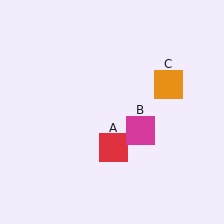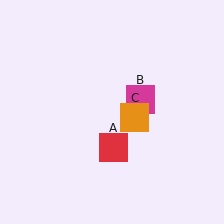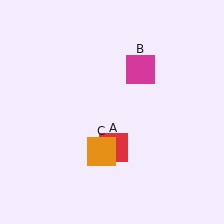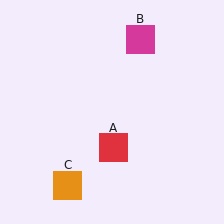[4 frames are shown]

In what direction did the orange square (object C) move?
The orange square (object C) moved down and to the left.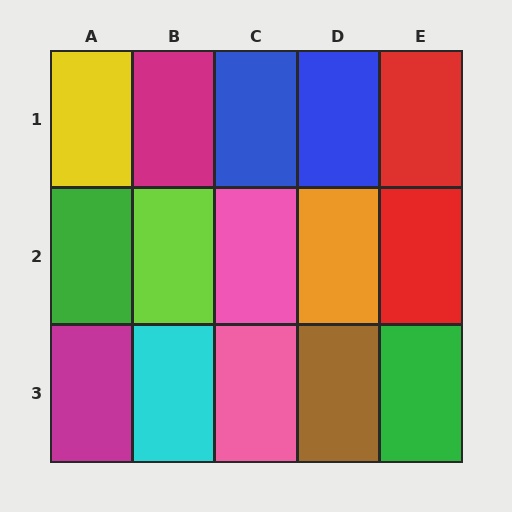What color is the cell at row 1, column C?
Blue.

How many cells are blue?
2 cells are blue.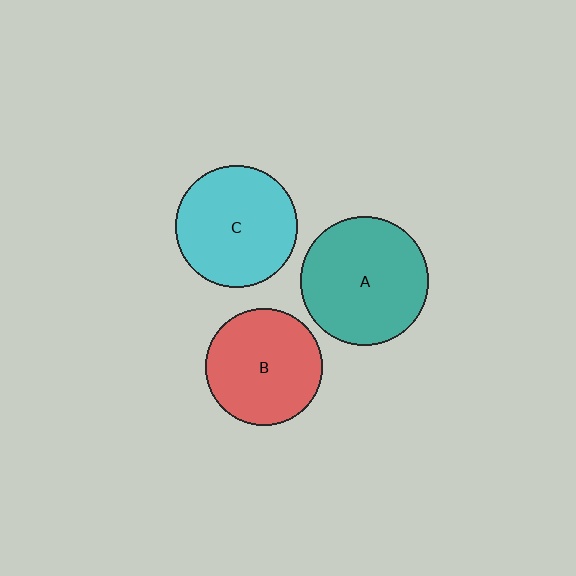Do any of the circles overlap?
No, none of the circles overlap.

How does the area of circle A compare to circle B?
Approximately 1.2 times.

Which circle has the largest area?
Circle A (teal).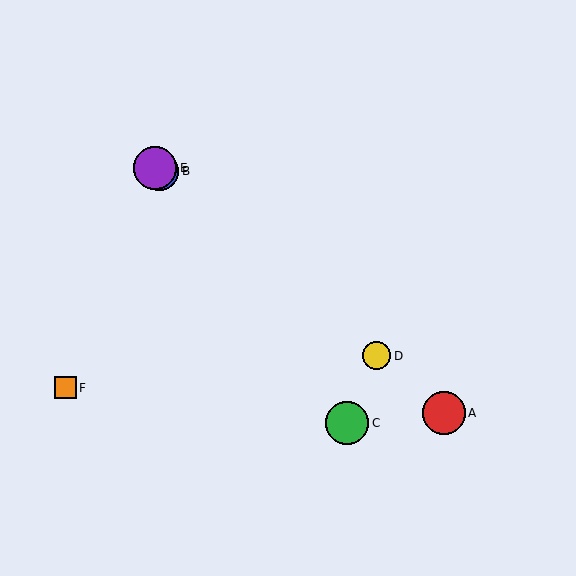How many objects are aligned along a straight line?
4 objects (A, B, D, E) are aligned along a straight line.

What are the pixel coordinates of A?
Object A is at (444, 413).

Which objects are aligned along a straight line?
Objects A, B, D, E are aligned along a straight line.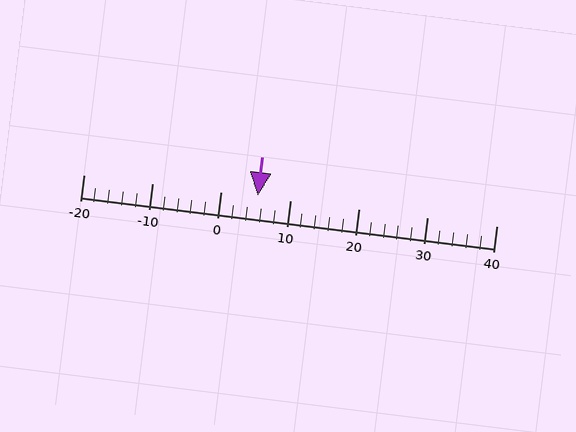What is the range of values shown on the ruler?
The ruler shows values from -20 to 40.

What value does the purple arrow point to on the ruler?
The purple arrow points to approximately 5.